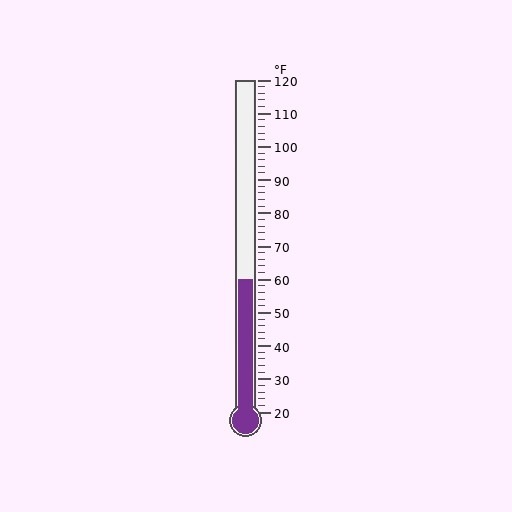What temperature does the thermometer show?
The thermometer shows approximately 60°F.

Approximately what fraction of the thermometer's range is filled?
The thermometer is filled to approximately 40% of its range.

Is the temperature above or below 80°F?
The temperature is below 80°F.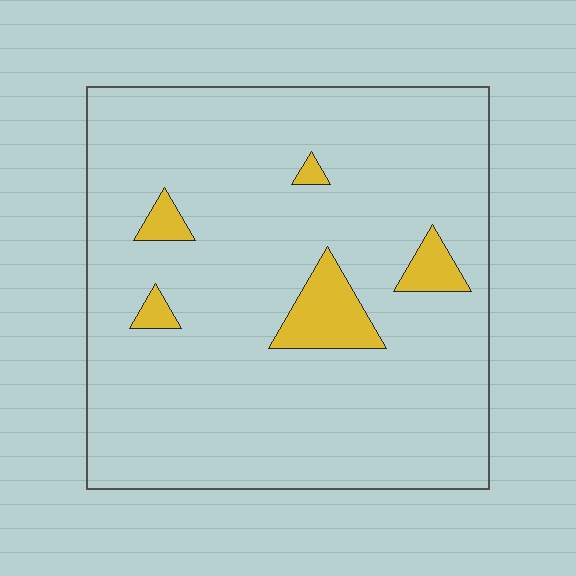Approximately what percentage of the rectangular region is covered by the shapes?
Approximately 10%.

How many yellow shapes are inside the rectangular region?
5.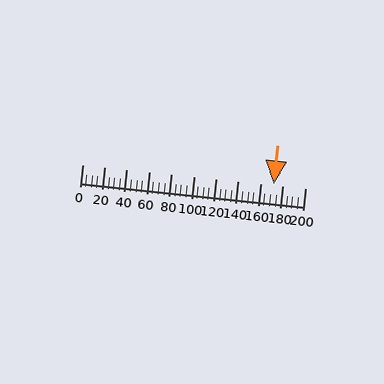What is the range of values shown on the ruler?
The ruler shows values from 0 to 200.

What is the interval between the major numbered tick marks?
The major tick marks are spaced 20 units apart.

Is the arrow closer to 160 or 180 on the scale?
The arrow is closer to 180.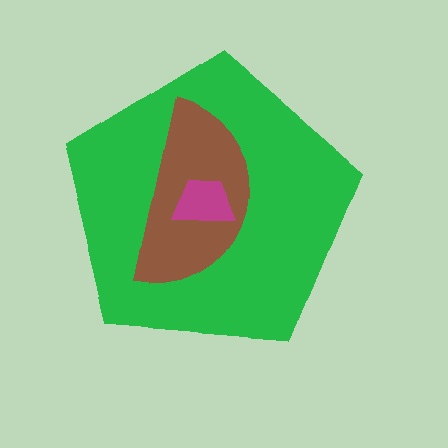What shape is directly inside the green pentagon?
The brown semicircle.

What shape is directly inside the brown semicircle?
The magenta trapezoid.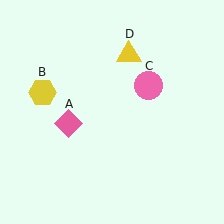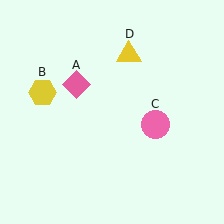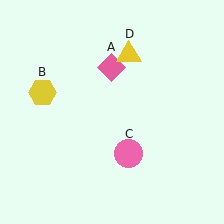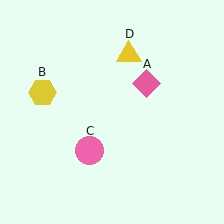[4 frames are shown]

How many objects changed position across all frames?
2 objects changed position: pink diamond (object A), pink circle (object C).